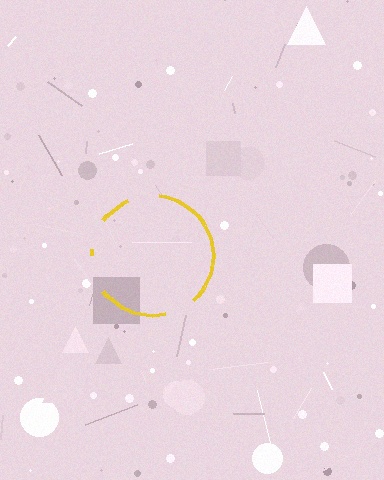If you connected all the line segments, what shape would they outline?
They would outline a circle.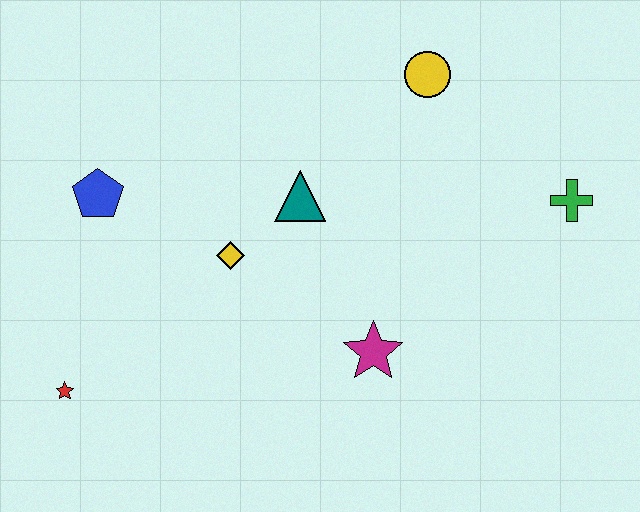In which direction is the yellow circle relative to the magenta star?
The yellow circle is above the magenta star.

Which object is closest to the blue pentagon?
The yellow diamond is closest to the blue pentagon.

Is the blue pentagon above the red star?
Yes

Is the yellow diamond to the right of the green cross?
No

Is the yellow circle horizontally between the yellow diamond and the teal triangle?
No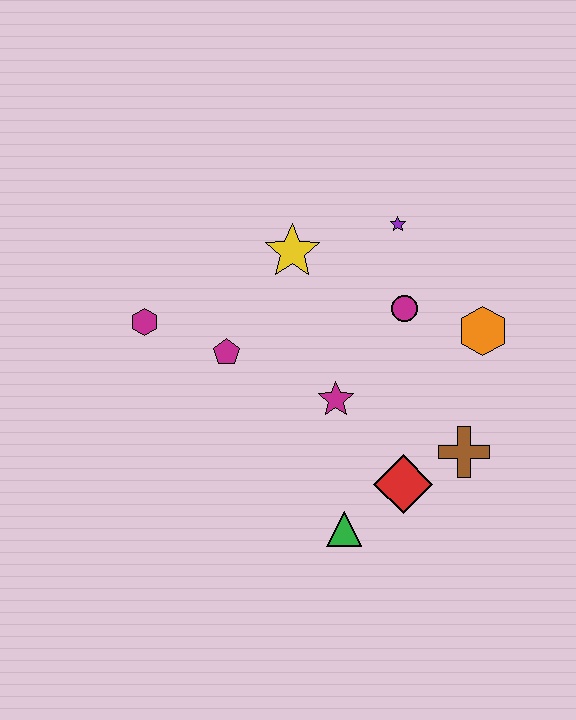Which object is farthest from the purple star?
The green triangle is farthest from the purple star.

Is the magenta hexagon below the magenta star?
No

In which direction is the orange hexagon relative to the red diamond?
The orange hexagon is above the red diamond.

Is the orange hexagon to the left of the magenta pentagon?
No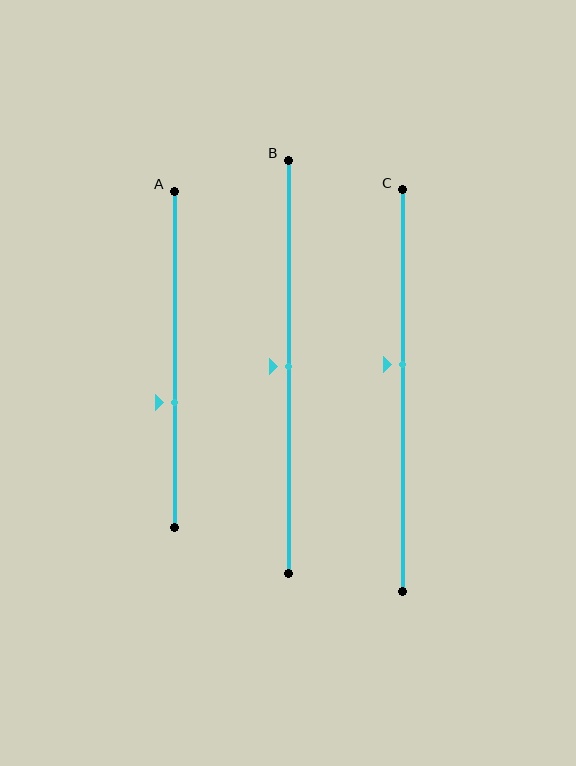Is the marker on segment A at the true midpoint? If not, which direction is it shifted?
No, the marker on segment A is shifted downward by about 13% of the segment length.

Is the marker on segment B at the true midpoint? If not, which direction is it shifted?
Yes, the marker on segment B is at the true midpoint.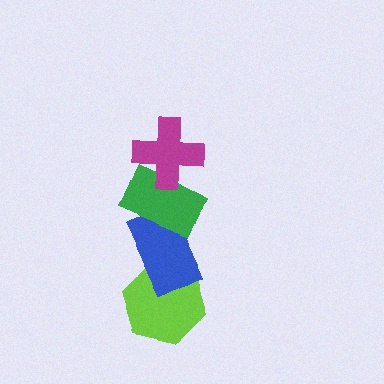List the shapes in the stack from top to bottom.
From top to bottom: the magenta cross, the green rectangle, the blue rectangle, the lime hexagon.